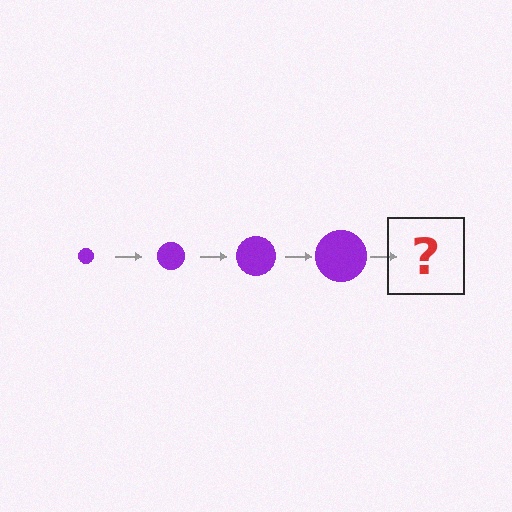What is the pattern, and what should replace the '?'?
The pattern is that the circle gets progressively larger each step. The '?' should be a purple circle, larger than the previous one.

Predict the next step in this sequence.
The next step is a purple circle, larger than the previous one.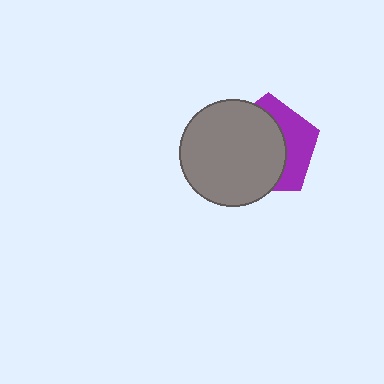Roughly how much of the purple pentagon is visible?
A small part of it is visible (roughly 37%).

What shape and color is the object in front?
The object in front is a gray circle.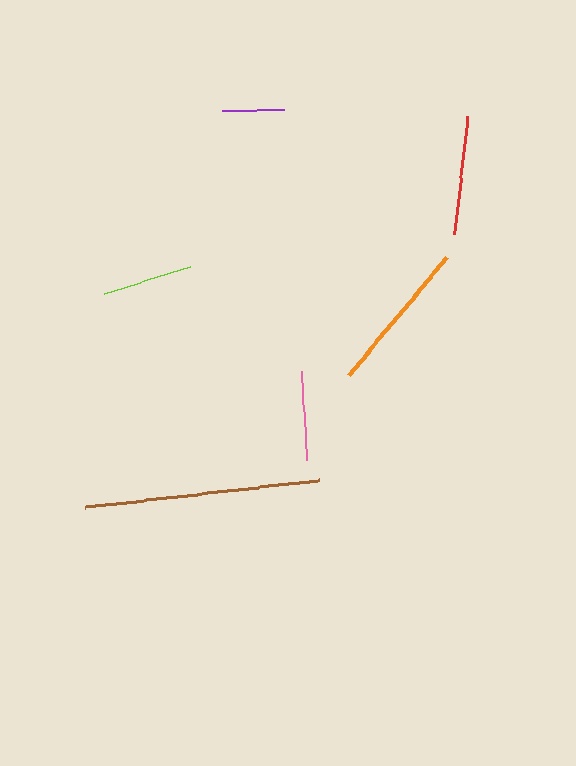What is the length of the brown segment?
The brown segment is approximately 235 pixels long.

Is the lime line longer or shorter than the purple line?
The lime line is longer than the purple line.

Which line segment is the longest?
The brown line is the longest at approximately 235 pixels.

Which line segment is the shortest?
The purple line is the shortest at approximately 62 pixels.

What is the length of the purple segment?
The purple segment is approximately 62 pixels long.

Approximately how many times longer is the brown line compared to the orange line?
The brown line is approximately 1.5 times the length of the orange line.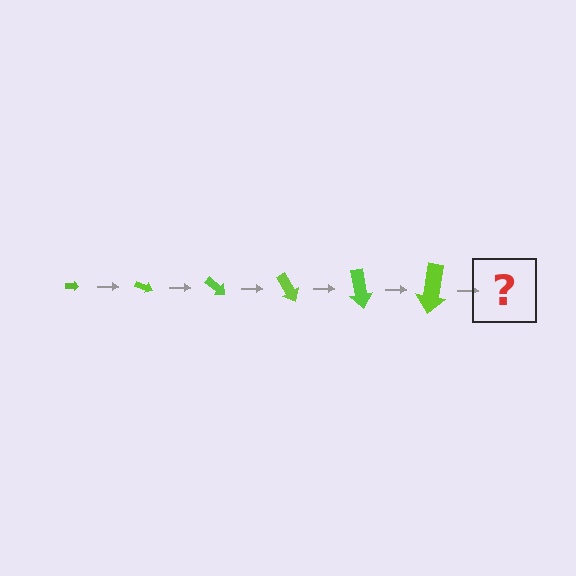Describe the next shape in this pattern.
It should be an arrow, larger than the previous one and rotated 120 degrees from the start.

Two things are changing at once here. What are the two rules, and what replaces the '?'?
The two rules are that the arrow grows larger each step and it rotates 20 degrees each step. The '?' should be an arrow, larger than the previous one and rotated 120 degrees from the start.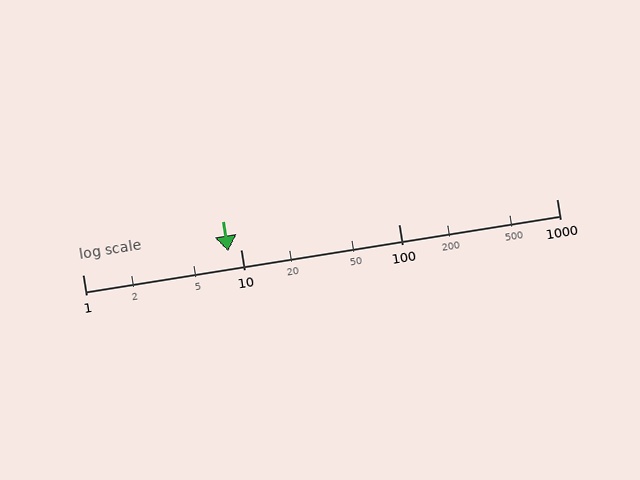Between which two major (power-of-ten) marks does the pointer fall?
The pointer is between 1 and 10.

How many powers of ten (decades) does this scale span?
The scale spans 3 decades, from 1 to 1000.